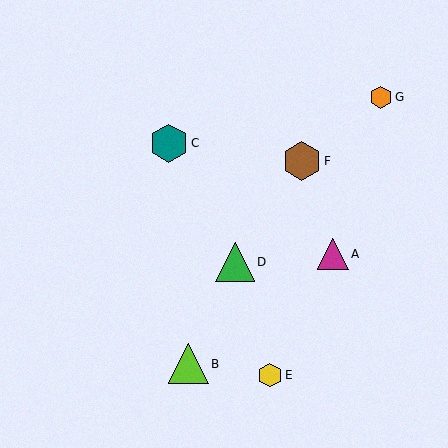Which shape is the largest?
The lime triangle (labeled B) is the largest.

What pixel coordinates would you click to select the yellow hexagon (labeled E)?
Click at (270, 375) to select the yellow hexagon E.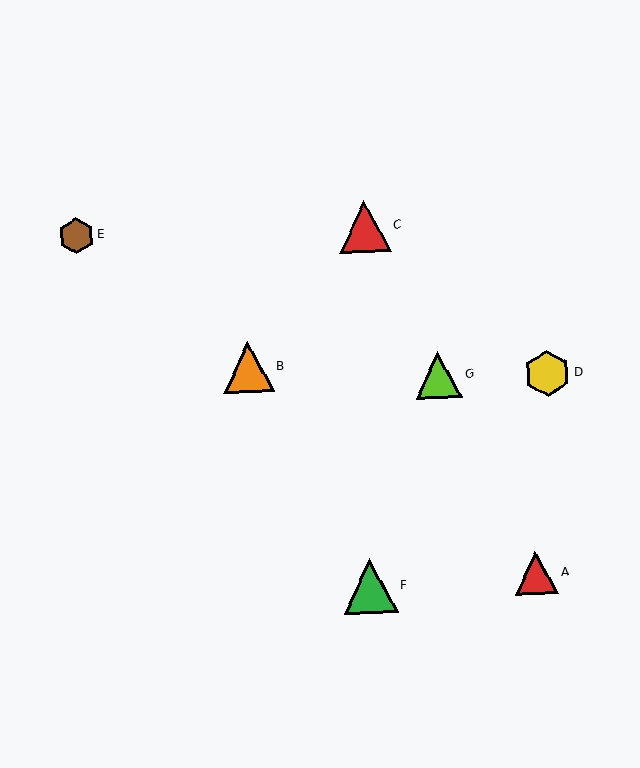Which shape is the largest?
The green triangle (labeled F) is the largest.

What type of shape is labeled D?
Shape D is a yellow hexagon.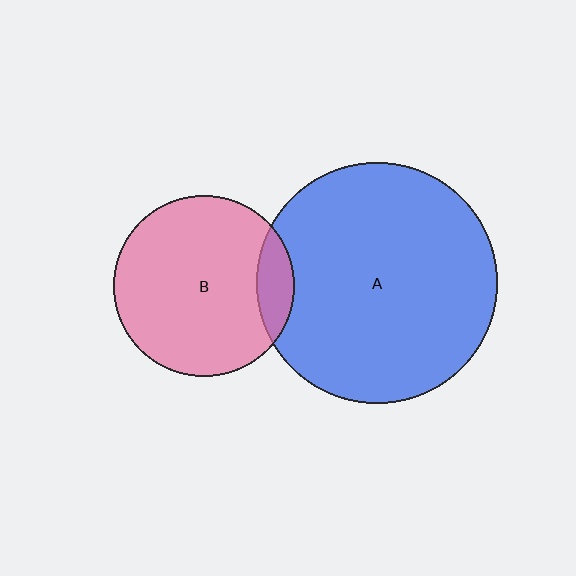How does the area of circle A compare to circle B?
Approximately 1.8 times.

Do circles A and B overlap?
Yes.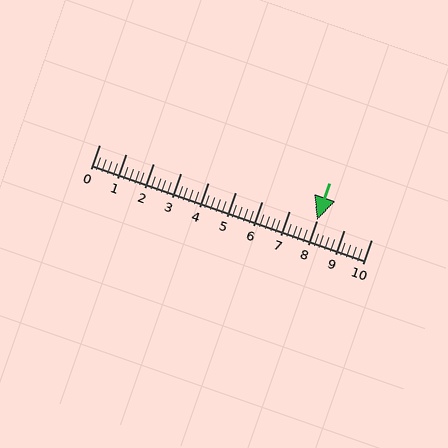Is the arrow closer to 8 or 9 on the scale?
The arrow is closer to 8.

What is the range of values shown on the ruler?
The ruler shows values from 0 to 10.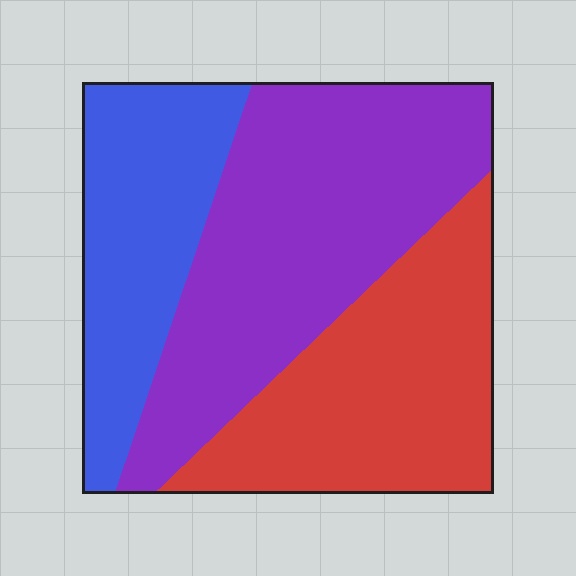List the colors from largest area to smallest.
From largest to smallest: purple, red, blue.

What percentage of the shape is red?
Red covers roughly 35% of the shape.